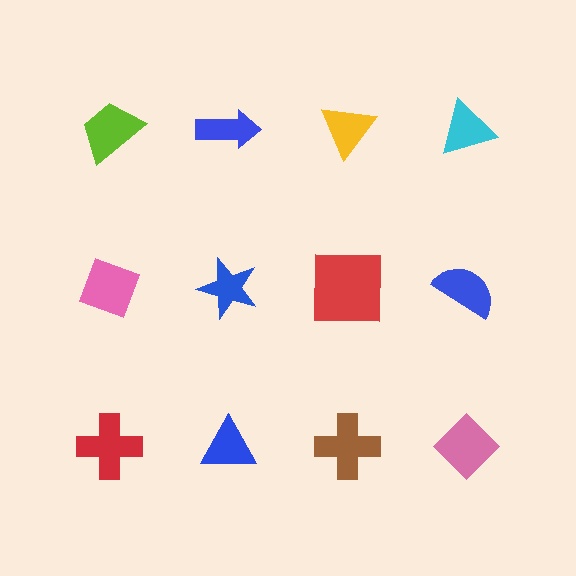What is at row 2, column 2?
A blue star.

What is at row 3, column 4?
A pink diamond.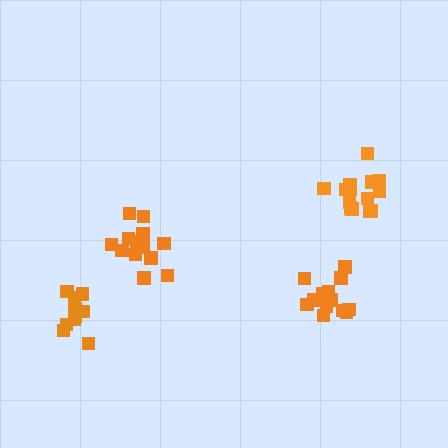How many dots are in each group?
Group 1: 13 dots, Group 2: 14 dots, Group 3: 12 dots, Group 4: 14 dots (53 total).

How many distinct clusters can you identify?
There are 4 distinct clusters.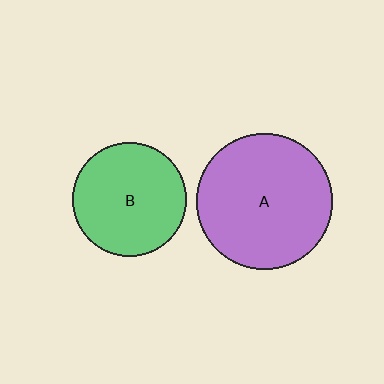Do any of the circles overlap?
No, none of the circles overlap.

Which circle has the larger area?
Circle A (purple).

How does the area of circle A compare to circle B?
Approximately 1.4 times.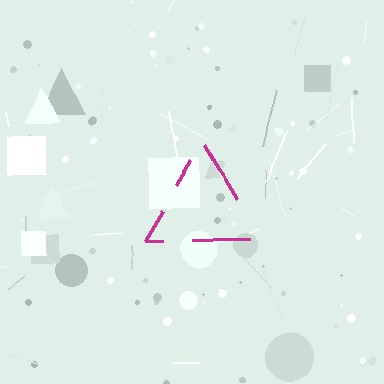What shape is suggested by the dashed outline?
The dashed outline suggests a triangle.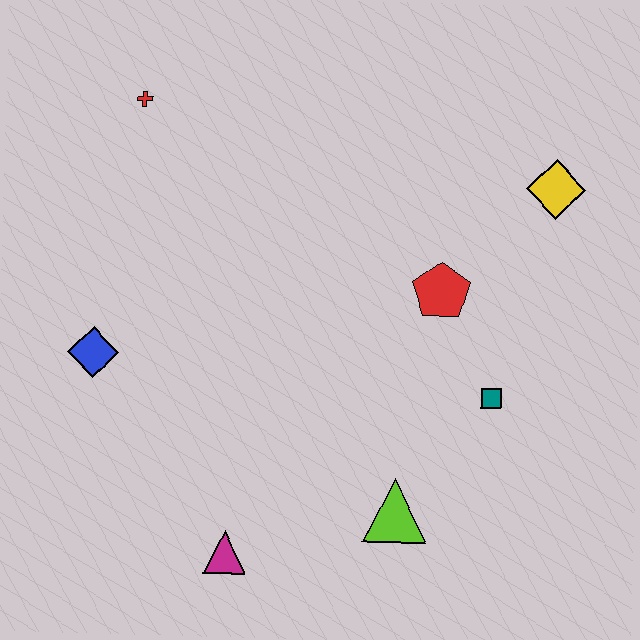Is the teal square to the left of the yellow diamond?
Yes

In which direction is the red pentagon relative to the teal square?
The red pentagon is above the teal square.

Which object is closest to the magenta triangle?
The lime triangle is closest to the magenta triangle.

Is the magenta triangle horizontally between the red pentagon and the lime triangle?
No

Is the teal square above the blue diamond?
No